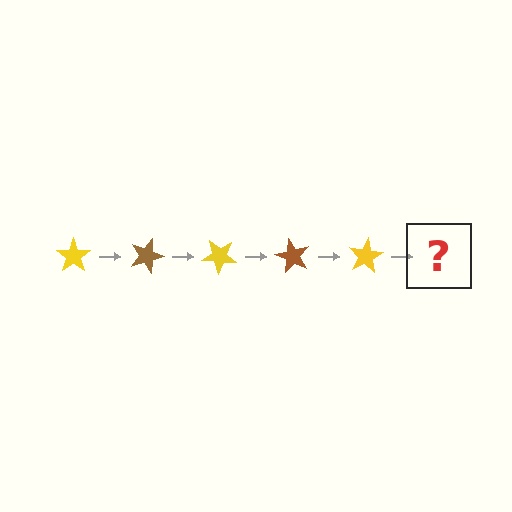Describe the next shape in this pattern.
It should be a brown star, rotated 100 degrees from the start.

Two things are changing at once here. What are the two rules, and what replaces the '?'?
The two rules are that it rotates 20 degrees each step and the color cycles through yellow and brown. The '?' should be a brown star, rotated 100 degrees from the start.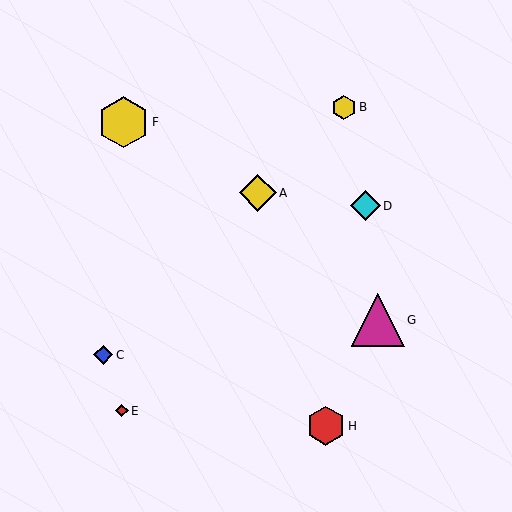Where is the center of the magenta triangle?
The center of the magenta triangle is at (378, 320).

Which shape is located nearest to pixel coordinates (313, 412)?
The red hexagon (labeled H) at (326, 426) is nearest to that location.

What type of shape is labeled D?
Shape D is a cyan diamond.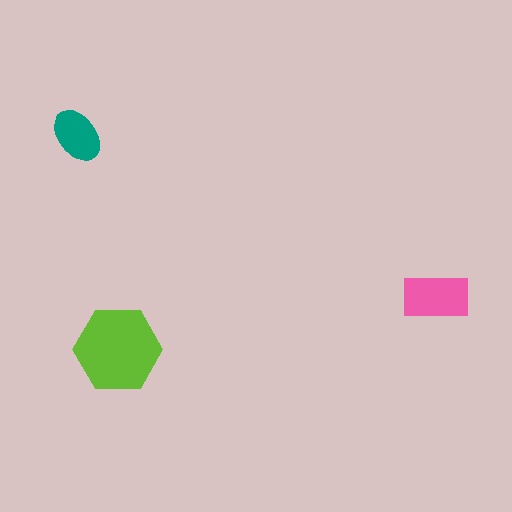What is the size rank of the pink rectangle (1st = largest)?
2nd.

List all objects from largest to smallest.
The lime hexagon, the pink rectangle, the teal ellipse.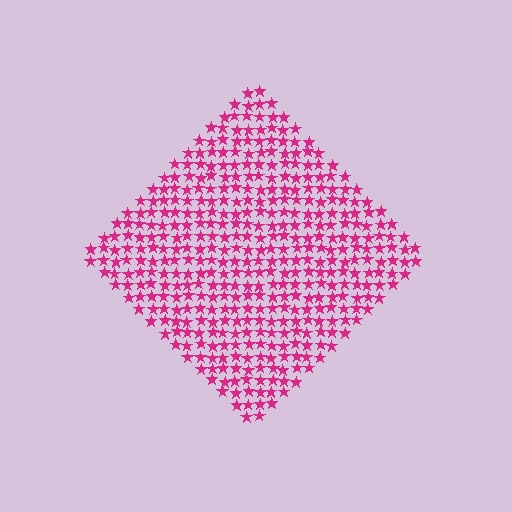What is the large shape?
The large shape is a diamond.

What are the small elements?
The small elements are stars.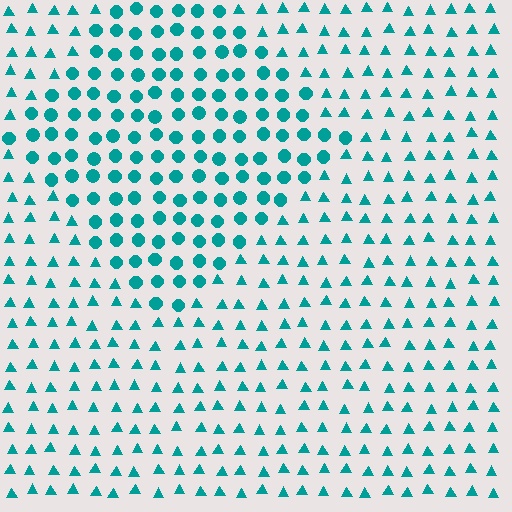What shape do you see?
I see a diamond.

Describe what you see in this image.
The image is filled with small teal elements arranged in a uniform grid. A diamond-shaped region contains circles, while the surrounding area contains triangles. The boundary is defined purely by the change in element shape.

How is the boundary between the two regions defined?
The boundary is defined by a change in element shape: circles inside vs. triangles outside. All elements share the same color and spacing.